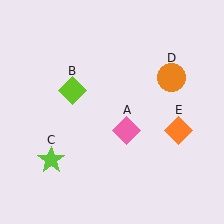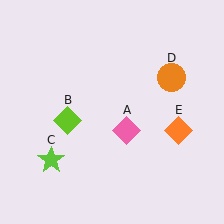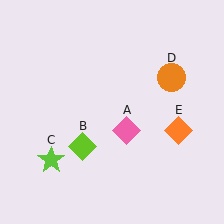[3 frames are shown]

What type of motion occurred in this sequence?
The lime diamond (object B) rotated counterclockwise around the center of the scene.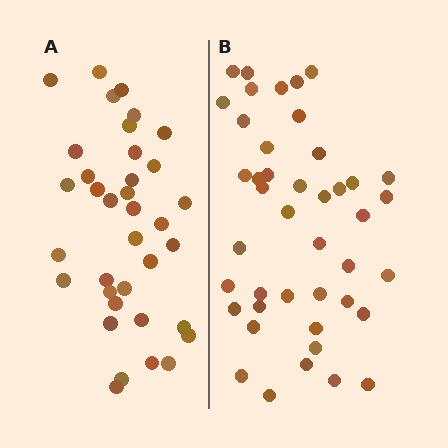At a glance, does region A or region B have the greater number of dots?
Region B (the right region) has more dots.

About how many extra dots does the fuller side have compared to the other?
Region B has roughly 8 or so more dots than region A.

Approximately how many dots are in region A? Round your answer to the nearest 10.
About 40 dots. (The exact count is 36, which rounds to 40.)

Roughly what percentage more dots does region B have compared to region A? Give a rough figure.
About 20% more.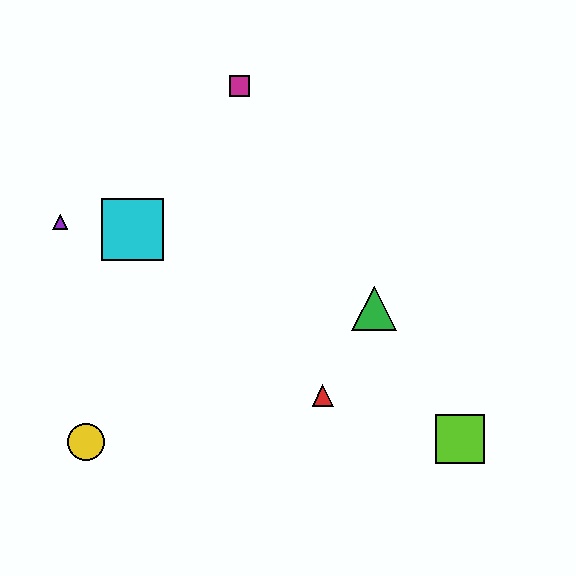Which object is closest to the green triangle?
The red triangle is closest to the green triangle.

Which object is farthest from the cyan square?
The lime square is farthest from the cyan square.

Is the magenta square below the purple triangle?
No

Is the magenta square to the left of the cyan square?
No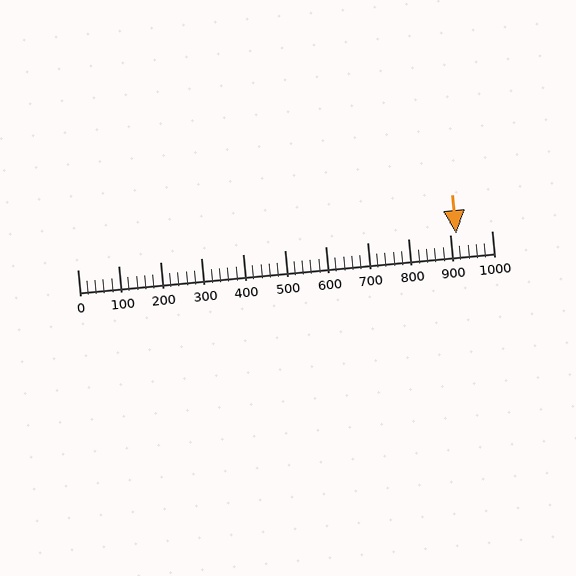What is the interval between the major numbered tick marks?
The major tick marks are spaced 100 units apart.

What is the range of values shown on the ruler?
The ruler shows values from 0 to 1000.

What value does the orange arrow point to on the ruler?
The orange arrow points to approximately 914.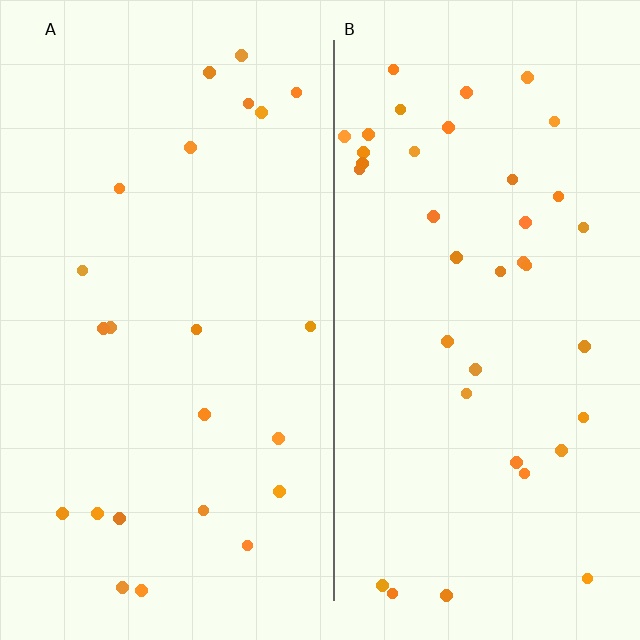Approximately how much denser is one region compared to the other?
Approximately 1.7× — region B over region A.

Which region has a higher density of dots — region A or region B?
B (the right).